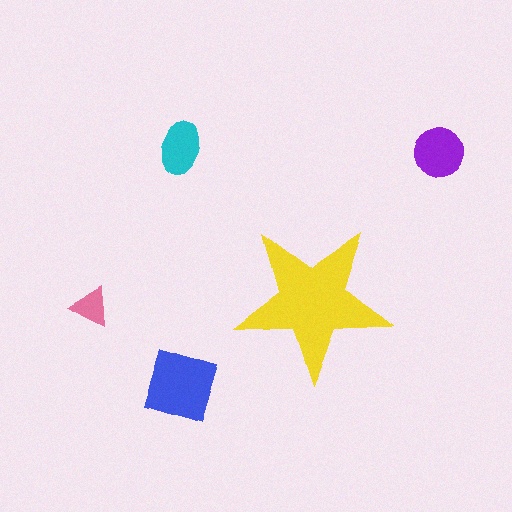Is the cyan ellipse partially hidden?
No, the cyan ellipse is fully visible.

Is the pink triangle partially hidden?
No, the pink triangle is fully visible.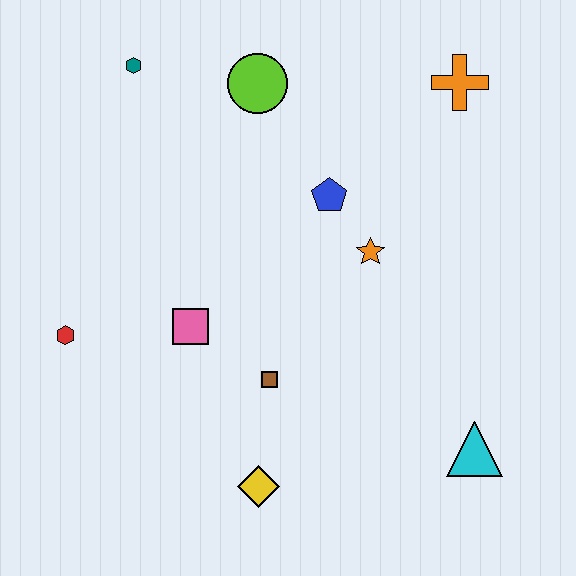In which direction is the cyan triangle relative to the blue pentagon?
The cyan triangle is below the blue pentagon.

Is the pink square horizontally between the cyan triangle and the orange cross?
No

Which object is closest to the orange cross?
The blue pentagon is closest to the orange cross.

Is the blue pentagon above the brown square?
Yes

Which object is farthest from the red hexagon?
The orange cross is farthest from the red hexagon.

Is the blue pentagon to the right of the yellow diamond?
Yes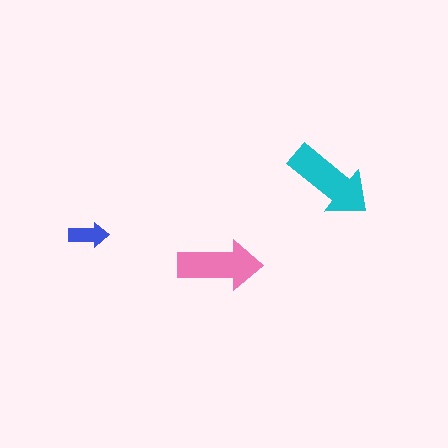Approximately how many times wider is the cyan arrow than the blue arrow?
About 2 times wider.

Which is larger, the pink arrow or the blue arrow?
The pink one.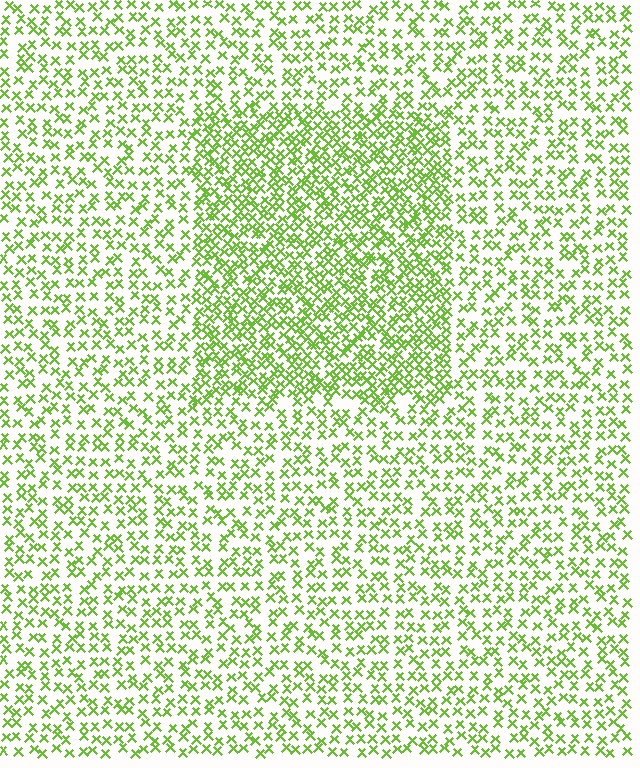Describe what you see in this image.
The image contains small lime elements arranged at two different densities. A rectangle-shaped region is visible where the elements are more densely packed than the surrounding area.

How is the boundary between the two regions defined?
The boundary is defined by a change in element density (approximately 1.9x ratio). All elements are the same color, size, and shape.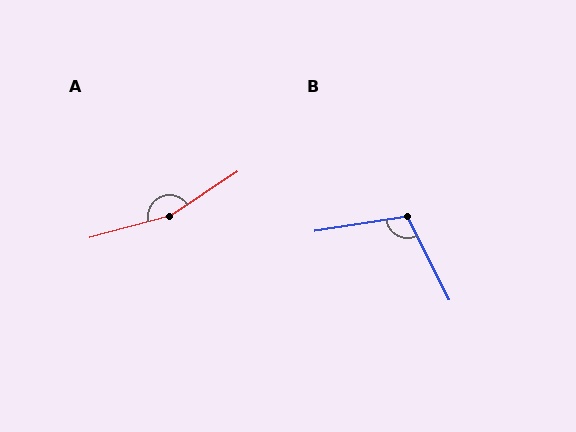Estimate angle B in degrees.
Approximately 108 degrees.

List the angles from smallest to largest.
B (108°), A (161°).